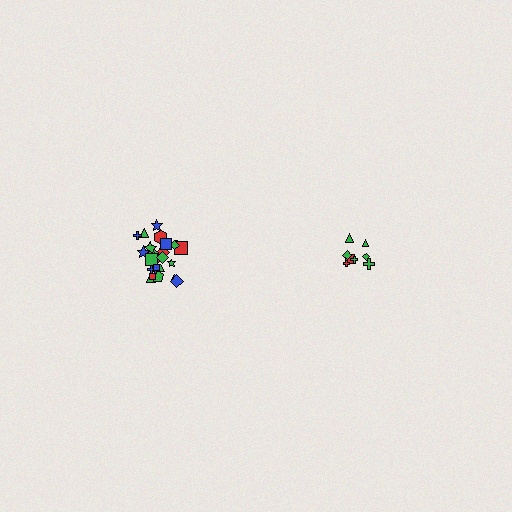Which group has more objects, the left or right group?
The left group.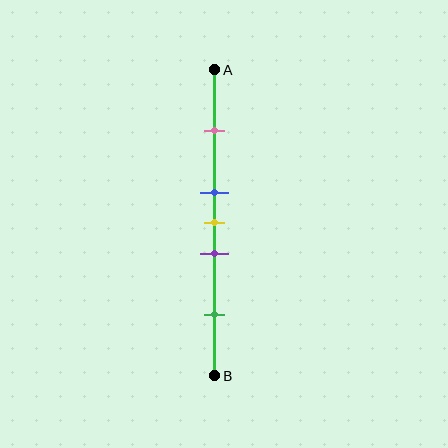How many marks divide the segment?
There are 5 marks dividing the segment.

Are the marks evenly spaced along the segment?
No, the marks are not evenly spaced.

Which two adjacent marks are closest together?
The blue and yellow marks are the closest adjacent pair.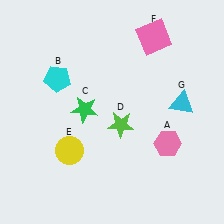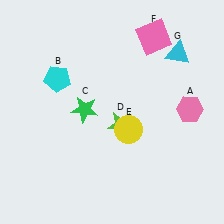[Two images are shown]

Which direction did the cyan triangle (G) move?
The cyan triangle (G) moved up.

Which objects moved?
The objects that moved are: the pink hexagon (A), the yellow circle (E), the cyan triangle (G).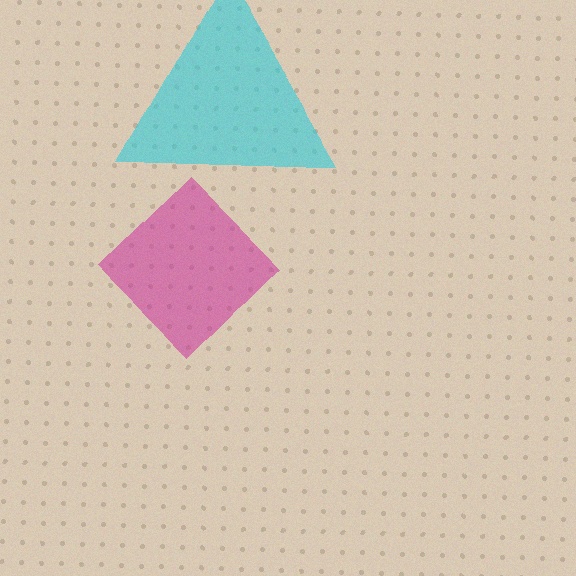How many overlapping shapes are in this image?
There are 2 overlapping shapes in the image.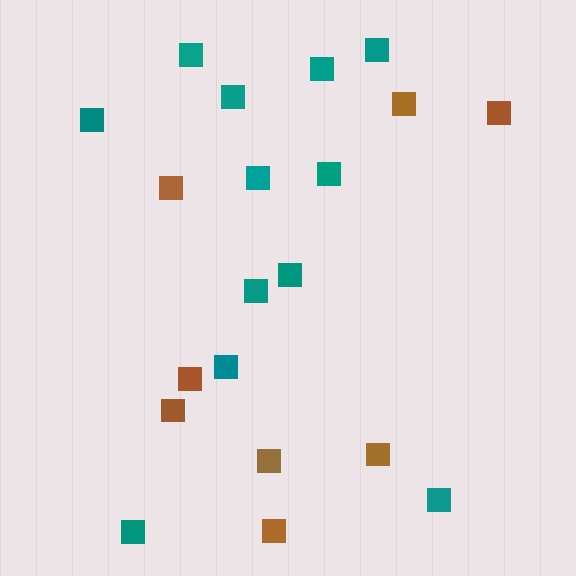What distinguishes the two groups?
There are 2 groups: one group of teal squares (12) and one group of brown squares (8).